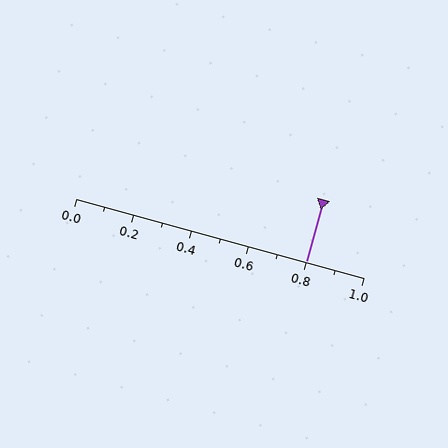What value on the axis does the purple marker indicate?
The marker indicates approximately 0.8.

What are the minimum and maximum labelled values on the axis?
The axis runs from 0.0 to 1.0.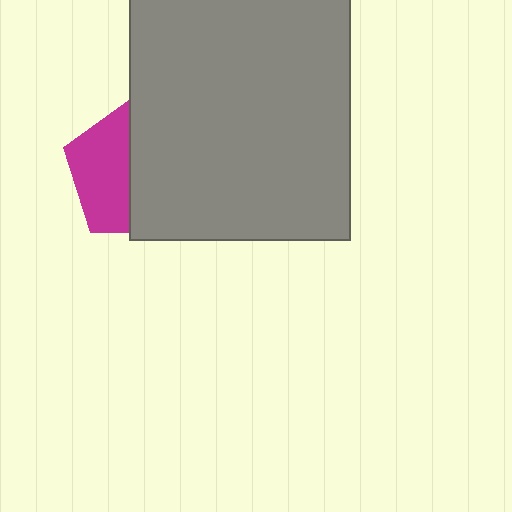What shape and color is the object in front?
The object in front is a gray rectangle.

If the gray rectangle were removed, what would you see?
You would see the complete magenta pentagon.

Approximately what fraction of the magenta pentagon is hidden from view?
Roughly 56% of the magenta pentagon is hidden behind the gray rectangle.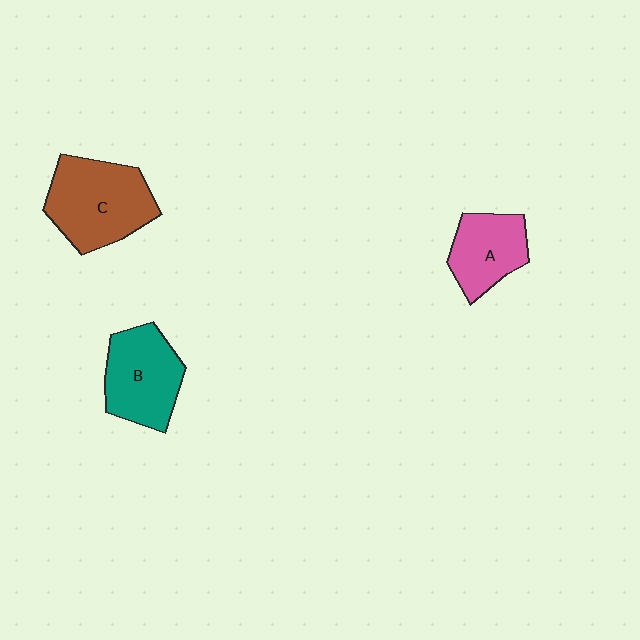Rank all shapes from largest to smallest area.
From largest to smallest: C (brown), B (teal), A (pink).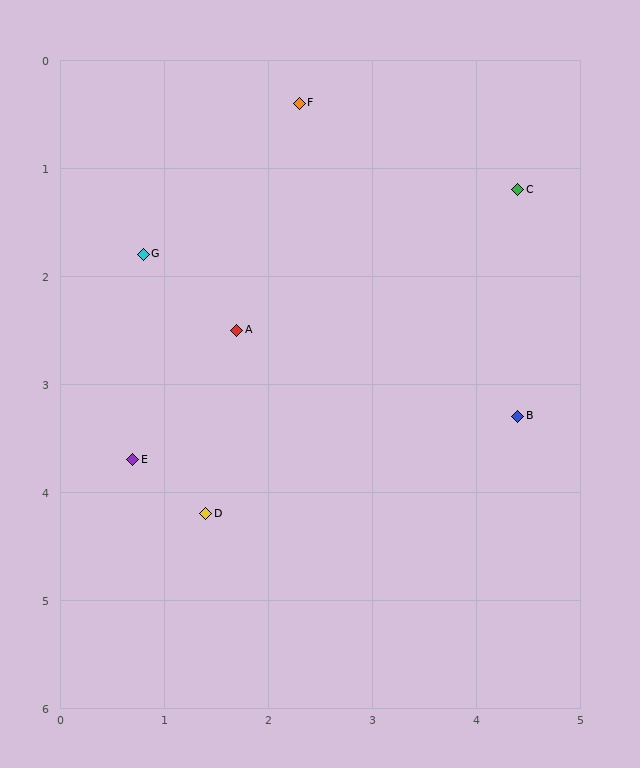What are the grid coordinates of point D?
Point D is at approximately (1.4, 4.2).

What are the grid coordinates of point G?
Point G is at approximately (0.8, 1.8).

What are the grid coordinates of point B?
Point B is at approximately (4.4, 3.3).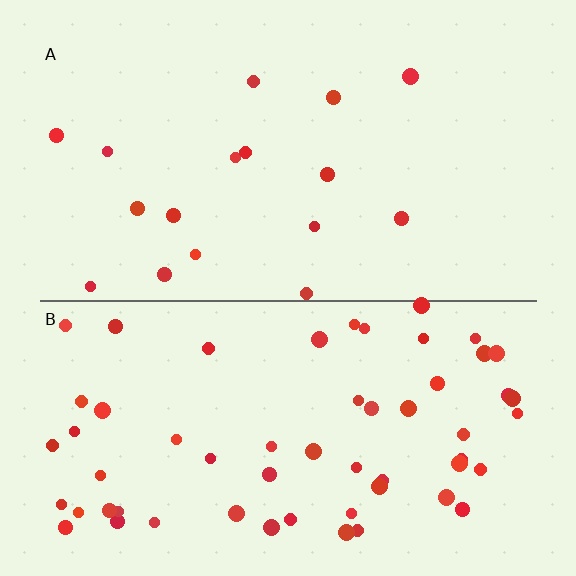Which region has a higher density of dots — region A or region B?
B (the bottom).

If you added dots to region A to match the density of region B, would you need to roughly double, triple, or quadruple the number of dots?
Approximately triple.